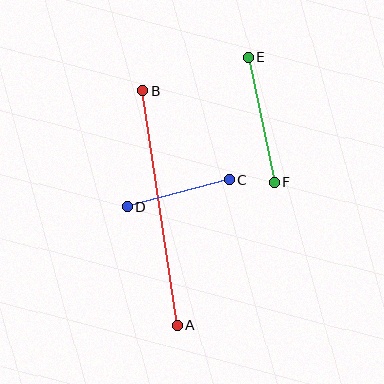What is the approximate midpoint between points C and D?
The midpoint is at approximately (178, 193) pixels.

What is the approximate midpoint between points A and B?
The midpoint is at approximately (160, 208) pixels.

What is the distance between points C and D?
The distance is approximately 105 pixels.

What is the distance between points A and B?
The distance is approximately 237 pixels.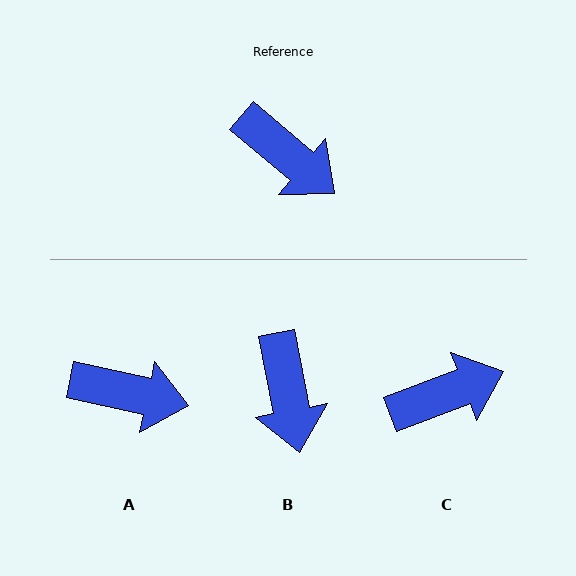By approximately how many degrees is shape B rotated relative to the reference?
Approximately 39 degrees clockwise.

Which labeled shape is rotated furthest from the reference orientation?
C, about 61 degrees away.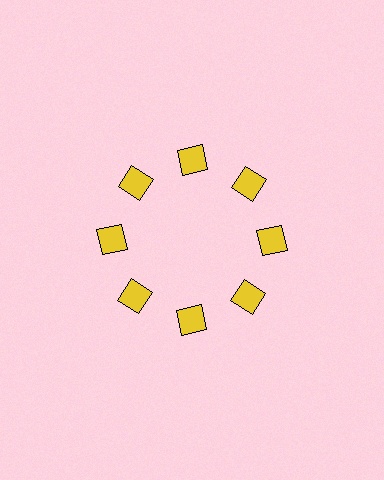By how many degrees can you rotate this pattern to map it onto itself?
The pattern maps onto itself every 45 degrees of rotation.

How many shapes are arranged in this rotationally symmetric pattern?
There are 8 shapes, arranged in 8 groups of 1.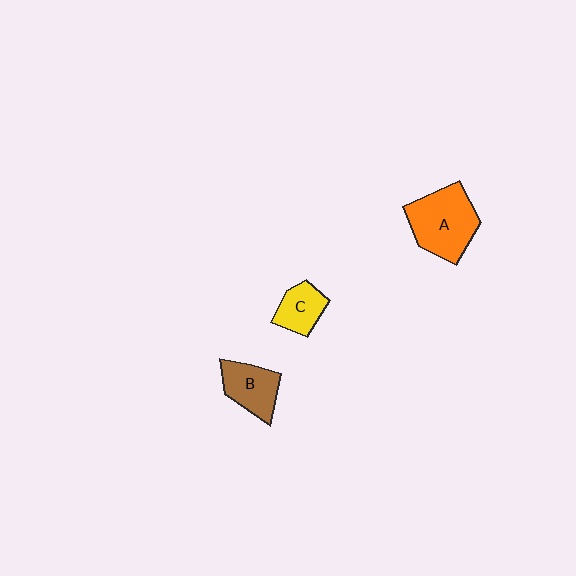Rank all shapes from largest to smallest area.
From largest to smallest: A (orange), B (brown), C (yellow).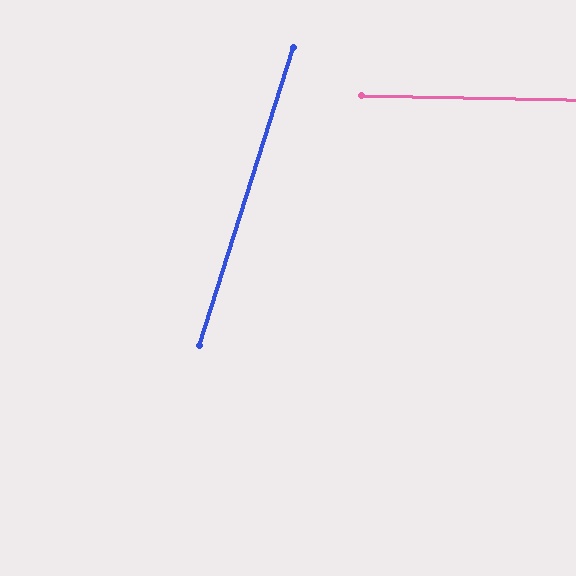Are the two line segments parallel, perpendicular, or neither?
Neither parallel nor perpendicular — they differ by about 74°.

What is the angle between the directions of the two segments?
Approximately 74 degrees.